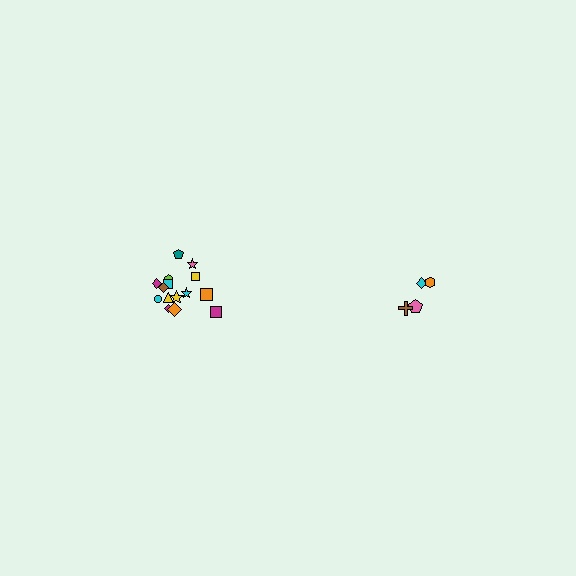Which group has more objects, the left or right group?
The left group.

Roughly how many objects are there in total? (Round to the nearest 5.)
Roughly 20 objects in total.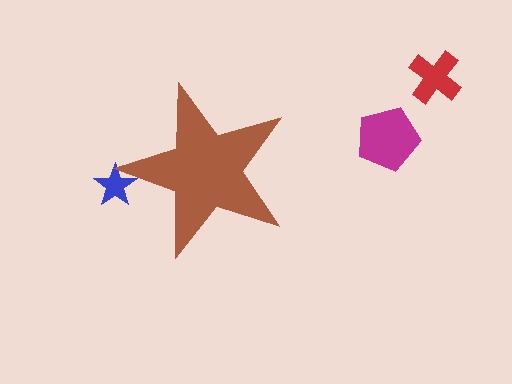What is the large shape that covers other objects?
A brown star.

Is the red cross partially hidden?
No, the red cross is fully visible.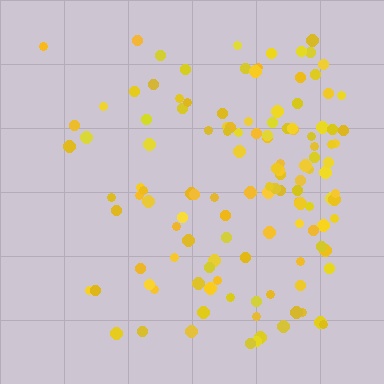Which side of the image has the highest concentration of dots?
The right.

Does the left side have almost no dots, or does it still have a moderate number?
Still a moderate number, just noticeably fewer than the right.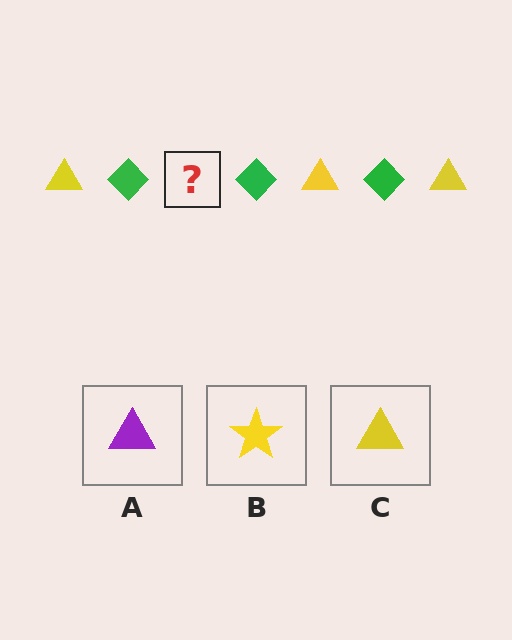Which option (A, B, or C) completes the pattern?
C.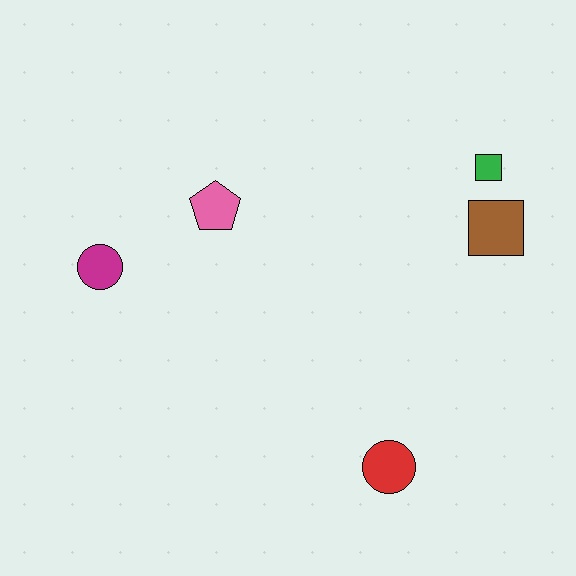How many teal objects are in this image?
There are no teal objects.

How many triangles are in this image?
There are no triangles.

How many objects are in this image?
There are 5 objects.